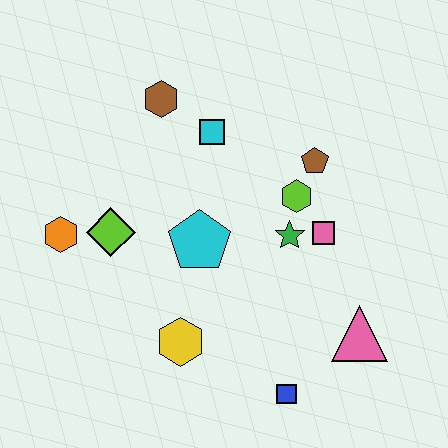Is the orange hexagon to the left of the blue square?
Yes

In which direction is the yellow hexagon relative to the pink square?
The yellow hexagon is to the left of the pink square.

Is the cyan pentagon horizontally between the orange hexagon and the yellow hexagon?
No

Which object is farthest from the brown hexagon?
The blue square is farthest from the brown hexagon.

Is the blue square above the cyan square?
No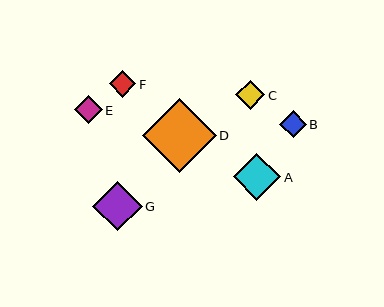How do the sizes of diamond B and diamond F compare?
Diamond B and diamond F are approximately the same size.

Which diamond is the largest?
Diamond D is the largest with a size of approximately 74 pixels.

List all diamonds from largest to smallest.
From largest to smallest: D, G, A, C, E, B, F.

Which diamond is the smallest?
Diamond F is the smallest with a size of approximately 26 pixels.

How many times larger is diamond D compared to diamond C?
Diamond D is approximately 2.5 times the size of diamond C.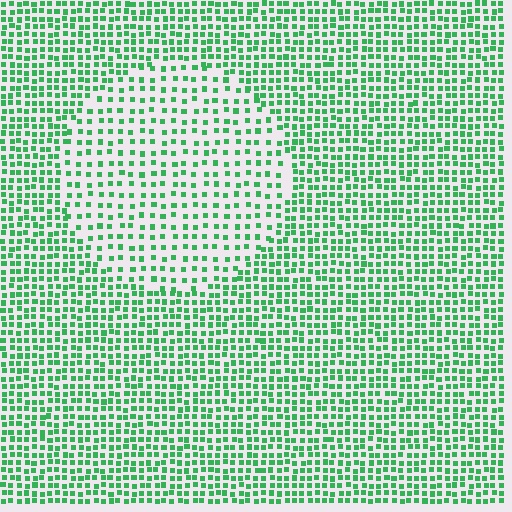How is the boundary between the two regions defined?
The boundary is defined by a change in element density (approximately 1.9x ratio). All elements are the same color, size, and shape.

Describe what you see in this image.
The image contains small green elements arranged at two different densities. A circle-shaped region is visible where the elements are less densely packed than the surrounding area.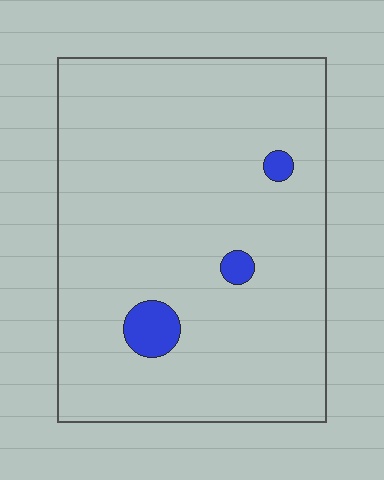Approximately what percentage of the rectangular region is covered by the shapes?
Approximately 5%.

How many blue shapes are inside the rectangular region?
3.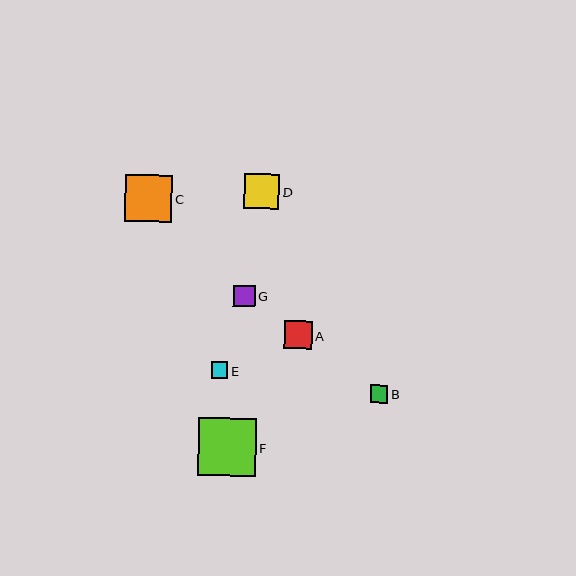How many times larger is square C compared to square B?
Square C is approximately 2.7 times the size of square B.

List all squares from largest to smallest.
From largest to smallest: F, C, D, A, G, B, E.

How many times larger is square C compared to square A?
Square C is approximately 1.7 times the size of square A.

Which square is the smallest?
Square E is the smallest with a size of approximately 17 pixels.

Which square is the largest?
Square F is the largest with a size of approximately 57 pixels.